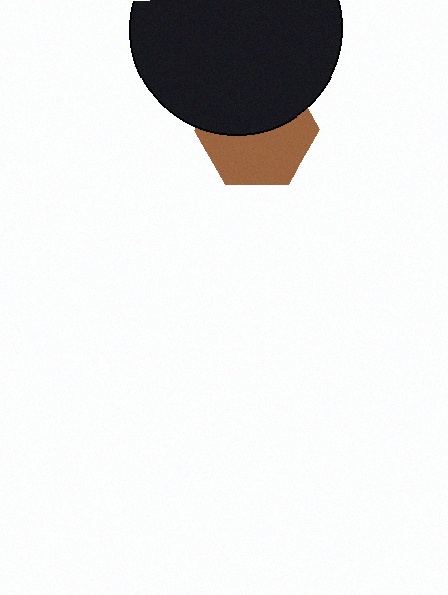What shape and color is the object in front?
The object in front is a black circle.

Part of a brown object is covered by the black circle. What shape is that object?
It is a hexagon.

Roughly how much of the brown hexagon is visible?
About half of it is visible (roughly 52%).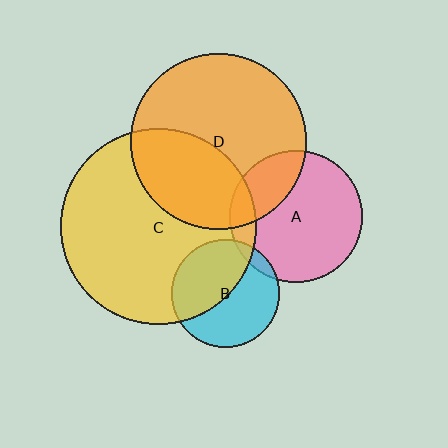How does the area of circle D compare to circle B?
Approximately 2.6 times.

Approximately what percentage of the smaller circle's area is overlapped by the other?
Approximately 10%.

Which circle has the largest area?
Circle C (yellow).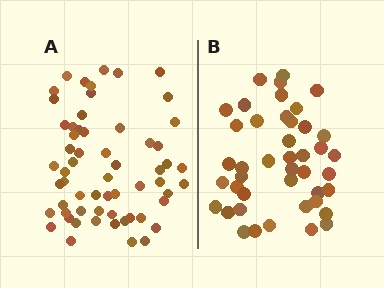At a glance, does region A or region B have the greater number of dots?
Region A (the left region) has more dots.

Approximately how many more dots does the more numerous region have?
Region A has approximately 15 more dots than region B.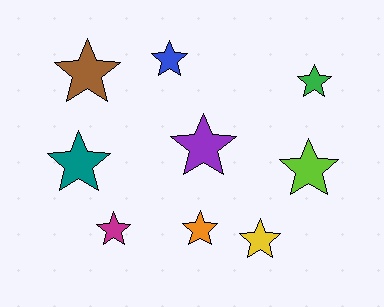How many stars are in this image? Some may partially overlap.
There are 9 stars.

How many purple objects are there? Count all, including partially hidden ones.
There is 1 purple object.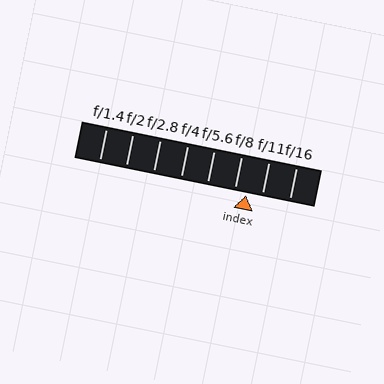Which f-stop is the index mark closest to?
The index mark is closest to f/8.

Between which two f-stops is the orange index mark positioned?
The index mark is between f/8 and f/11.